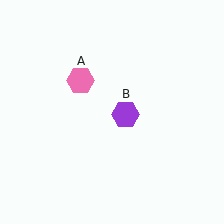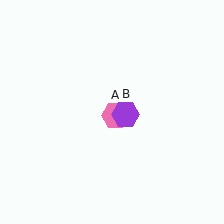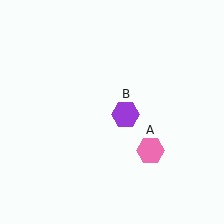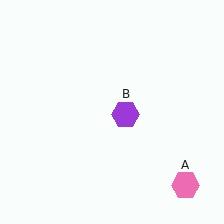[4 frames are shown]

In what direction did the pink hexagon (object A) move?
The pink hexagon (object A) moved down and to the right.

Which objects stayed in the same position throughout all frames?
Purple hexagon (object B) remained stationary.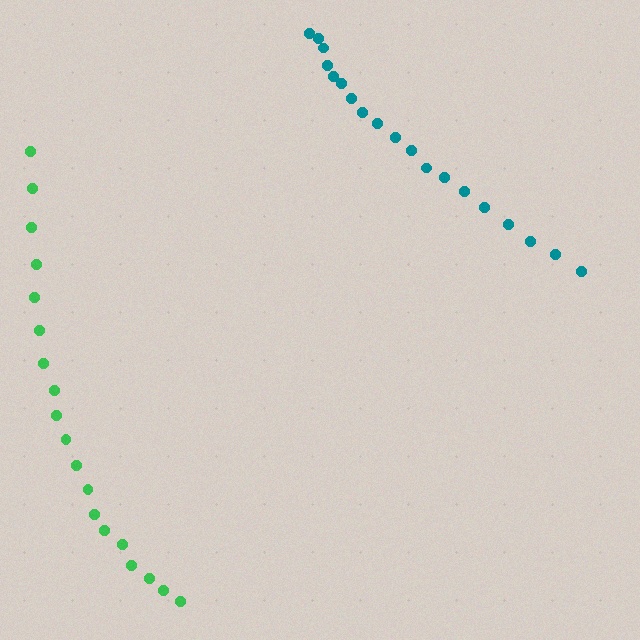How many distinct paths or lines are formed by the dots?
There are 2 distinct paths.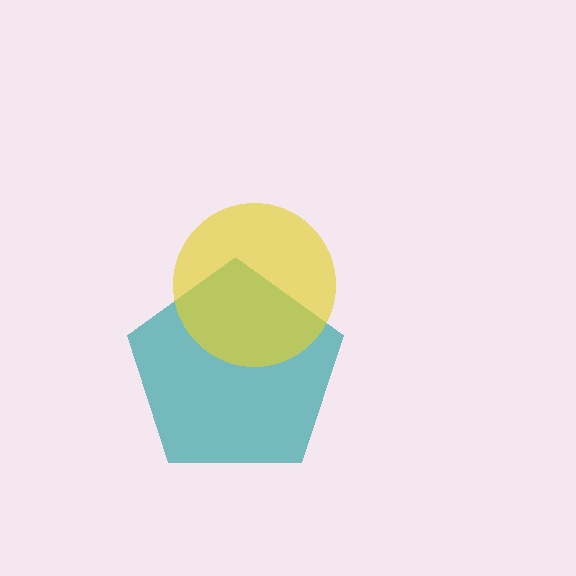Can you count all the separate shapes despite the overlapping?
Yes, there are 2 separate shapes.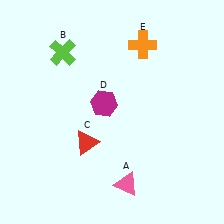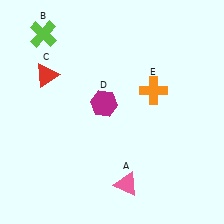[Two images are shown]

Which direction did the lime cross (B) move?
The lime cross (B) moved left.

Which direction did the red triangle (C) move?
The red triangle (C) moved up.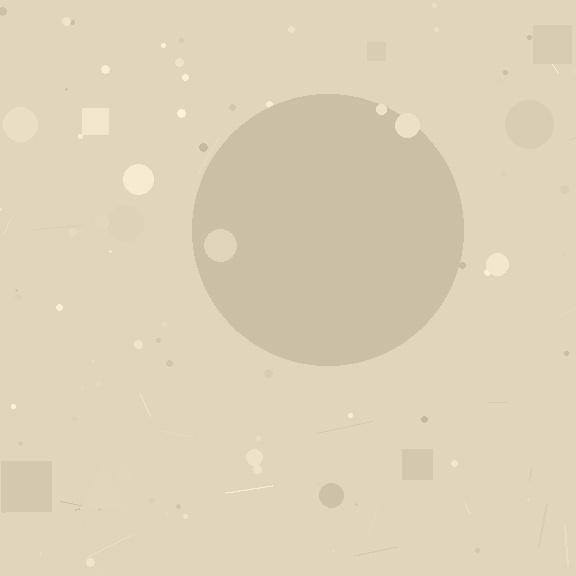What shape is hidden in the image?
A circle is hidden in the image.